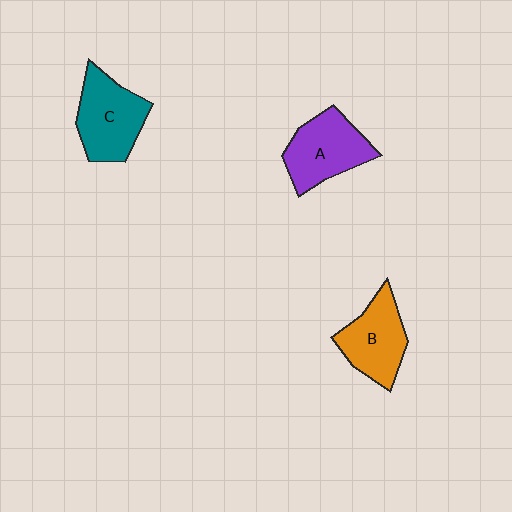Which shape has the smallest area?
Shape B (orange).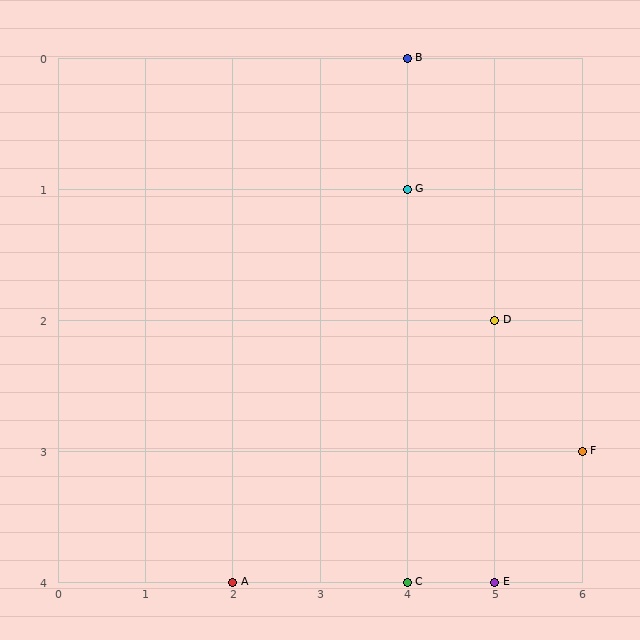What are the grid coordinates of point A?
Point A is at grid coordinates (2, 4).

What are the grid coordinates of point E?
Point E is at grid coordinates (5, 4).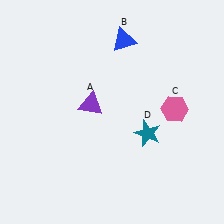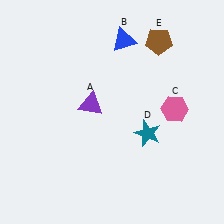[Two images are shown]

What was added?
A brown pentagon (E) was added in Image 2.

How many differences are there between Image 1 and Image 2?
There is 1 difference between the two images.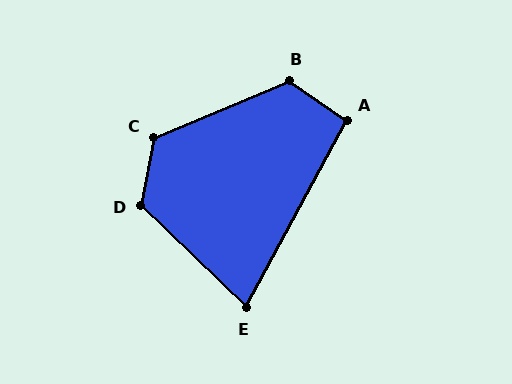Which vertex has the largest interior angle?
D, at approximately 124 degrees.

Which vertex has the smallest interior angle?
E, at approximately 74 degrees.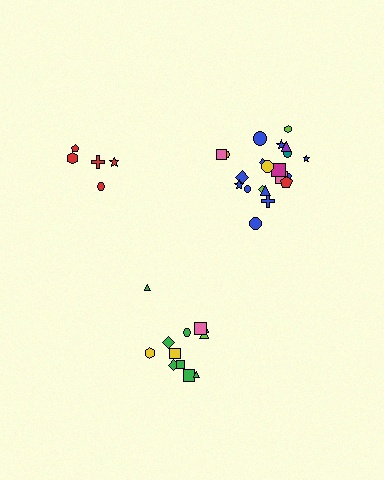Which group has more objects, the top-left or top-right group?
The top-right group.